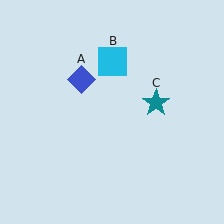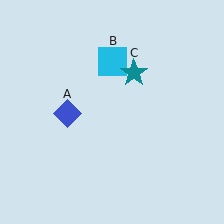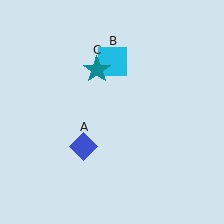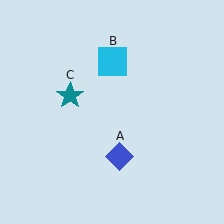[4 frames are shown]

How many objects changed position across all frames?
2 objects changed position: blue diamond (object A), teal star (object C).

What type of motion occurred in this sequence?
The blue diamond (object A), teal star (object C) rotated counterclockwise around the center of the scene.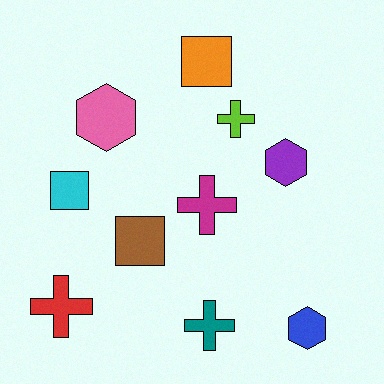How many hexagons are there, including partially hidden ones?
There are 3 hexagons.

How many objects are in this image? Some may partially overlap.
There are 10 objects.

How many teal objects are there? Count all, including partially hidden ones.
There is 1 teal object.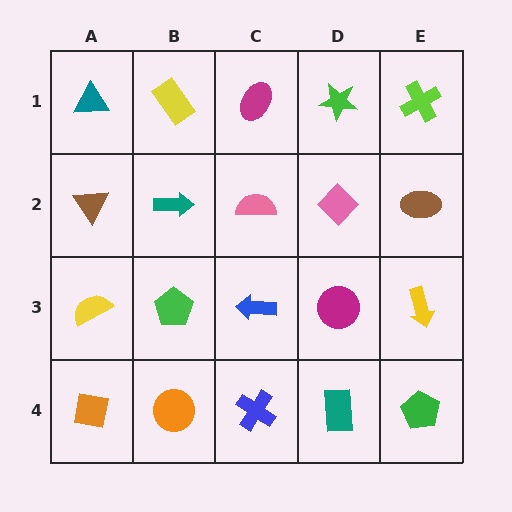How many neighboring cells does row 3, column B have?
4.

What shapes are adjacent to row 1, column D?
A pink diamond (row 2, column D), a magenta ellipse (row 1, column C), a lime cross (row 1, column E).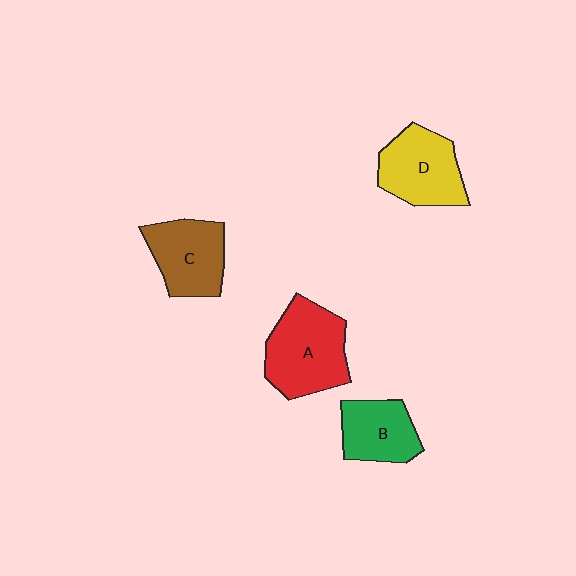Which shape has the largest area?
Shape A (red).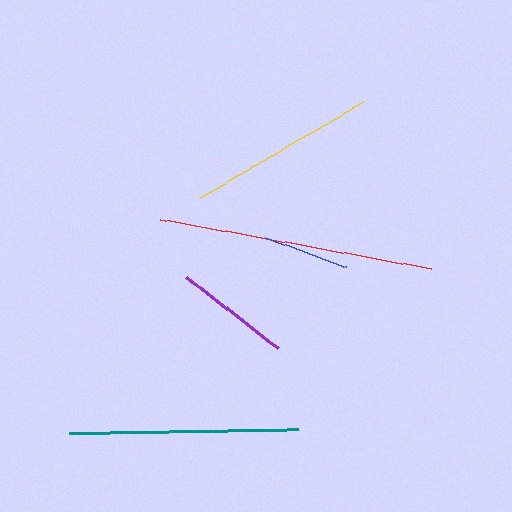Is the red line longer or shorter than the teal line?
The red line is longer than the teal line.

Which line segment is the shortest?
The blue line is the shortest at approximately 87 pixels.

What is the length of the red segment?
The red segment is approximately 275 pixels long.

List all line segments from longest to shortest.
From longest to shortest: red, teal, yellow, purple, blue.